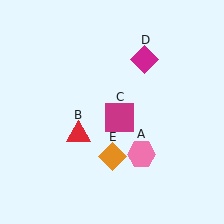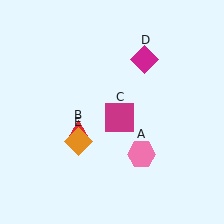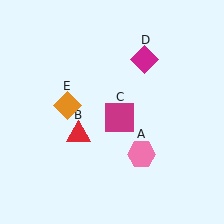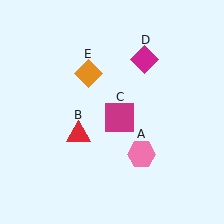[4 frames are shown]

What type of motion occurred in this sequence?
The orange diamond (object E) rotated clockwise around the center of the scene.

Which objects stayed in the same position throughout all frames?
Pink hexagon (object A) and red triangle (object B) and magenta square (object C) and magenta diamond (object D) remained stationary.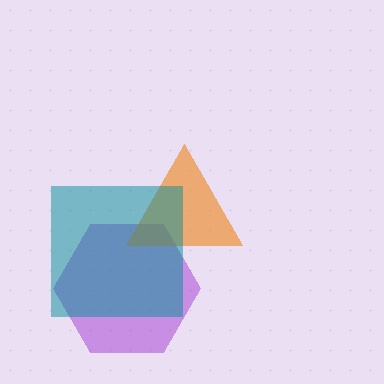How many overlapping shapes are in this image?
There are 3 overlapping shapes in the image.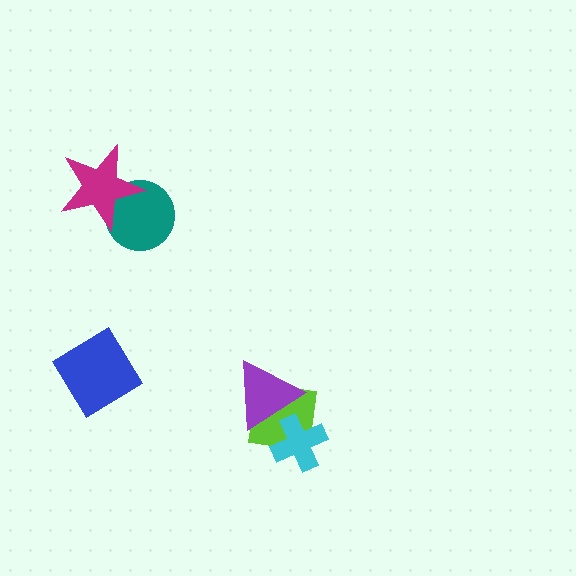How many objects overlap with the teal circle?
1 object overlaps with the teal circle.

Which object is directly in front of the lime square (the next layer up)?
The cyan cross is directly in front of the lime square.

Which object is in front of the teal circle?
The magenta star is in front of the teal circle.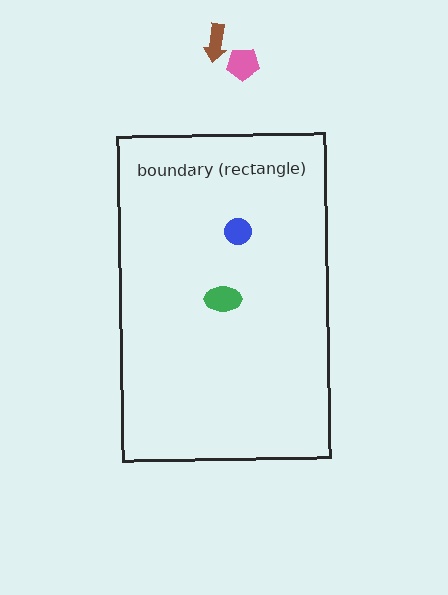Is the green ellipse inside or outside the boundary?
Inside.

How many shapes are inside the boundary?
2 inside, 2 outside.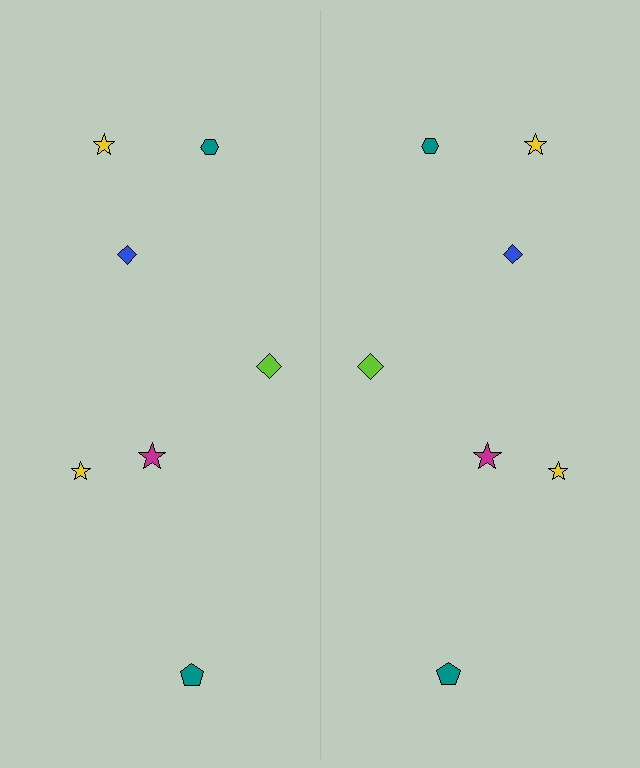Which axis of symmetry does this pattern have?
The pattern has a vertical axis of symmetry running through the center of the image.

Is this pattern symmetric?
Yes, this pattern has bilateral (reflection) symmetry.